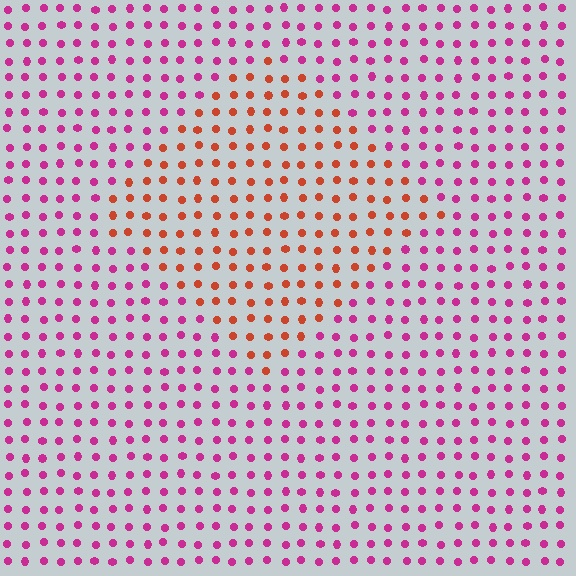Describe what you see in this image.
The image is filled with small magenta elements in a uniform arrangement. A diamond-shaped region is visible where the elements are tinted to a slightly different hue, forming a subtle color boundary.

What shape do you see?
I see a diamond.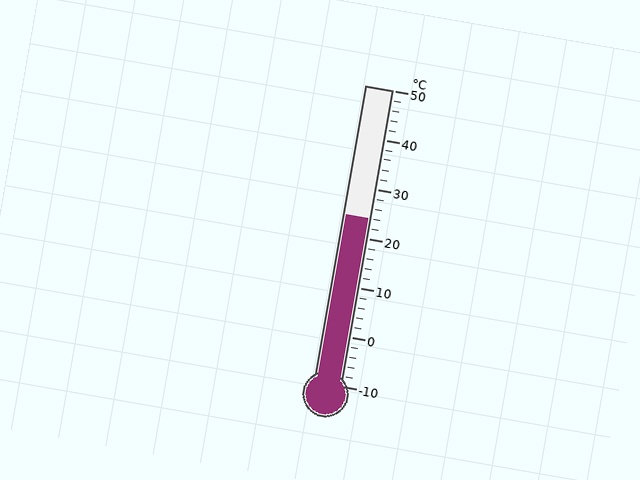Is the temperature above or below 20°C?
The temperature is above 20°C.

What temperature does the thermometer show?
The thermometer shows approximately 24°C.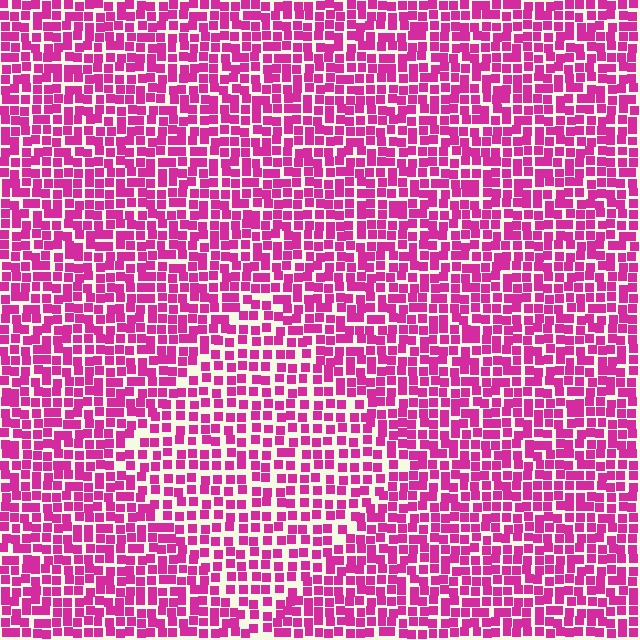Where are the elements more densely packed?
The elements are more densely packed outside the diamond boundary.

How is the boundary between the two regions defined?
The boundary is defined by a change in element density (approximately 1.4x ratio). All elements are the same color, size, and shape.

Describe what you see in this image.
The image contains small magenta elements arranged at two different densities. A diamond-shaped region is visible where the elements are less densely packed than the surrounding area.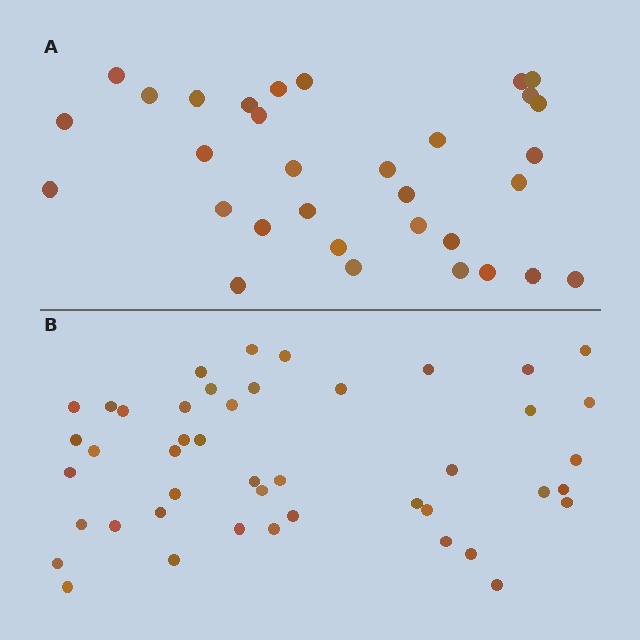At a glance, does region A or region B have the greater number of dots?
Region B (the bottom region) has more dots.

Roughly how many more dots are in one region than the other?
Region B has approximately 15 more dots than region A.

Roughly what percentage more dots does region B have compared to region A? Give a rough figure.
About 40% more.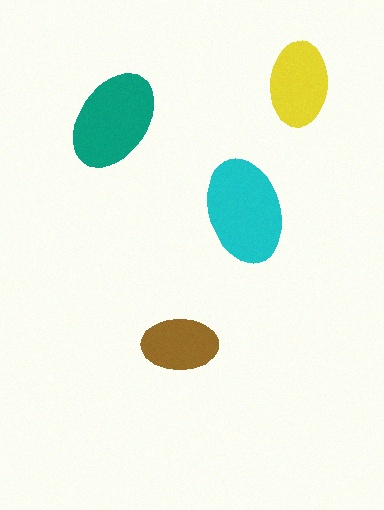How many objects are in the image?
There are 4 objects in the image.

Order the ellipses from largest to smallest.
the cyan one, the teal one, the yellow one, the brown one.